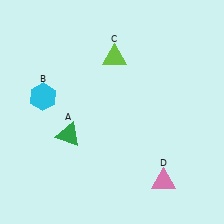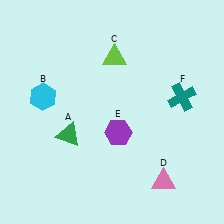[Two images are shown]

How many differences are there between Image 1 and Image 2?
There are 2 differences between the two images.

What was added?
A purple hexagon (E), a teal cross (F) were added in Image 2.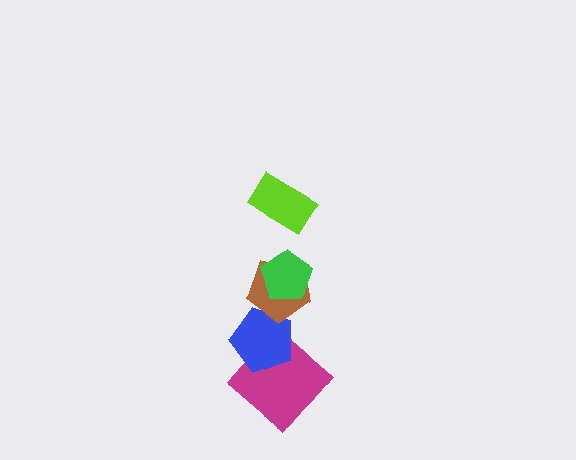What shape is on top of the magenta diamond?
The blue pentagon is on top of the magenta diamond.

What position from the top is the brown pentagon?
The brown pentagon is 3rd from the top.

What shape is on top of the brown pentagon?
The green pentagon is on top of the brown pentagon.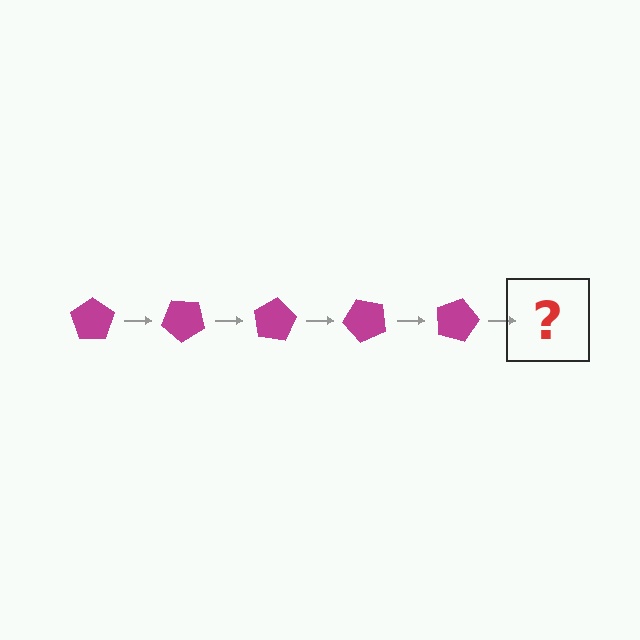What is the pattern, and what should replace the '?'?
The pattern is that the pentagon rotates 40 degrees each step. The '?' should be a magenta pentagon rotated 200 degrees.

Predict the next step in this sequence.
The next step is a magenta pentagon rotated 200 degrees.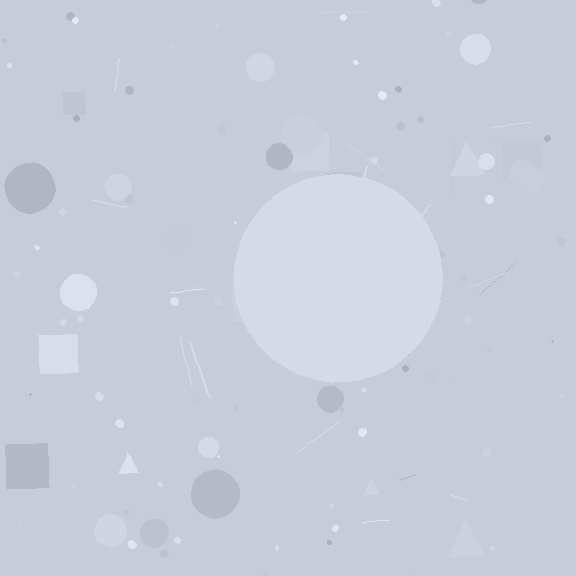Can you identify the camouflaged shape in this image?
The camouflaged shape is a circle.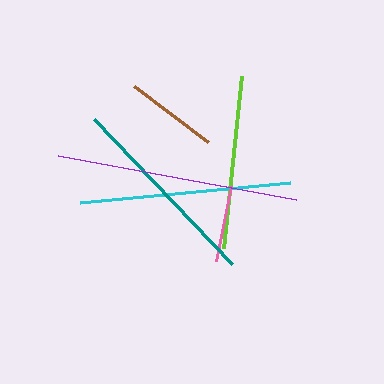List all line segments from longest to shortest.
From longest to shortest: purple, cyan, teal, lime, brown, pink.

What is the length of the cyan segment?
The cyan segment is approximately 211 pixels long.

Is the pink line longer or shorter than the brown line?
The brown line is longer than the pink line.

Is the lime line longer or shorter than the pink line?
The lime line is longer than the pink line.